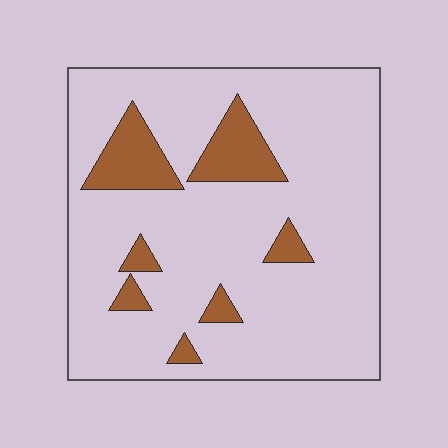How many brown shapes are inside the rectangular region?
7.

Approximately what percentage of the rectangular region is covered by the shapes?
Approximately 15%.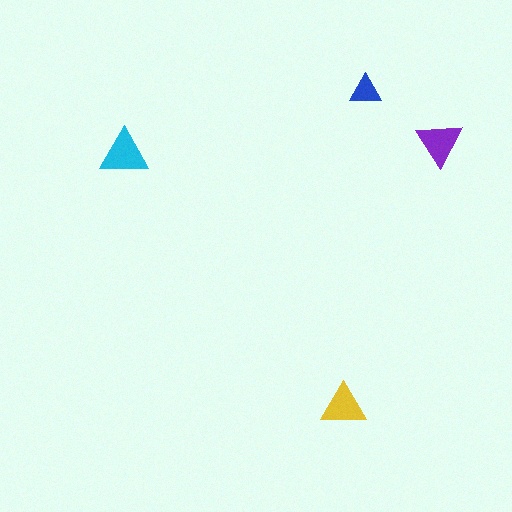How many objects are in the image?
There are 4 objects in the image.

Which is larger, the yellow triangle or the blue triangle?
The yellow one.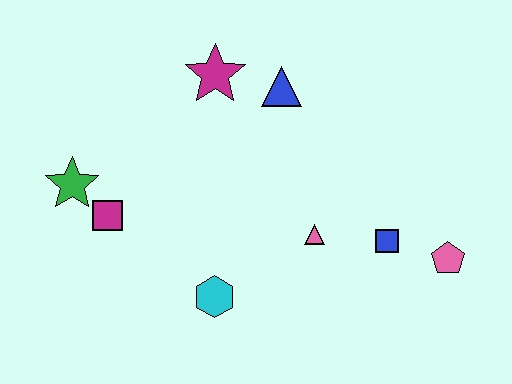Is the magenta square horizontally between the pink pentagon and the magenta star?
No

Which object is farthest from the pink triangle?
The green star is farthest from the pink triangle.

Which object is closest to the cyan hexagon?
The pink triangle is closest to the cyan hexagon.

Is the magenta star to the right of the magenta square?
Yes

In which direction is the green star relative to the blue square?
The green star is to the left of the blue square.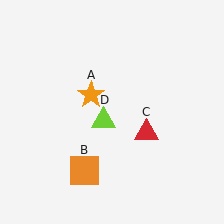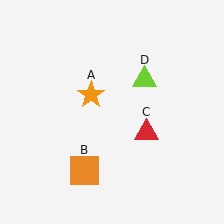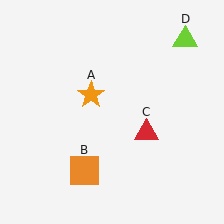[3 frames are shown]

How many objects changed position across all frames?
1 object changed position: lime triangle (object D).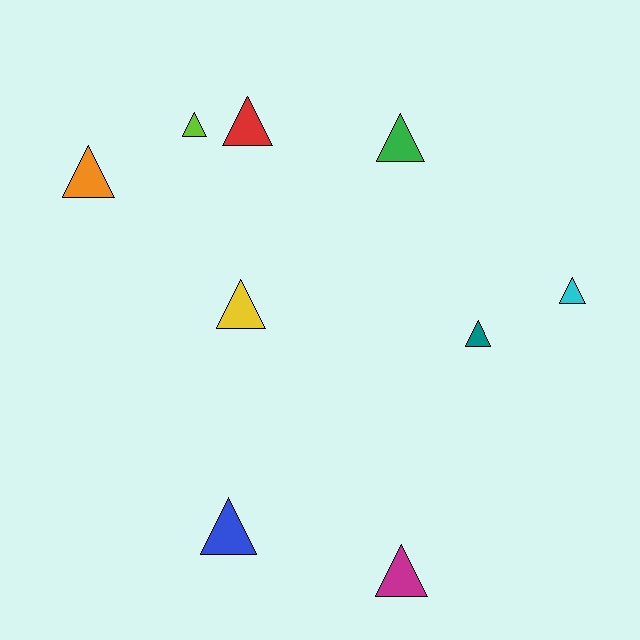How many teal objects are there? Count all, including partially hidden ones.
There is 1 teal object.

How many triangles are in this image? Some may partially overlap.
There are 9 triangles.